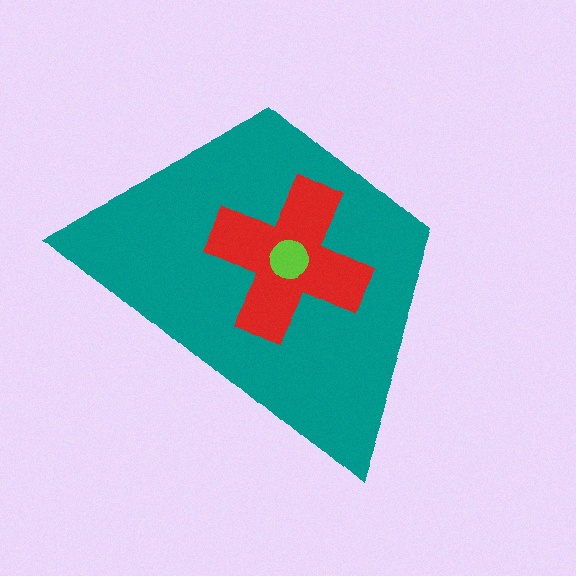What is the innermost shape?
The lime circle.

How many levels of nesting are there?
3.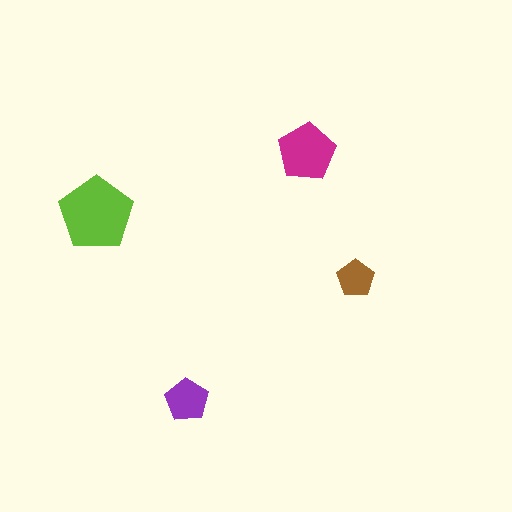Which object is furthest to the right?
The brown pentagon is rightmost.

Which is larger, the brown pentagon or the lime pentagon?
The lime one.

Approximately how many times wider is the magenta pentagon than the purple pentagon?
About 1.5 times wider.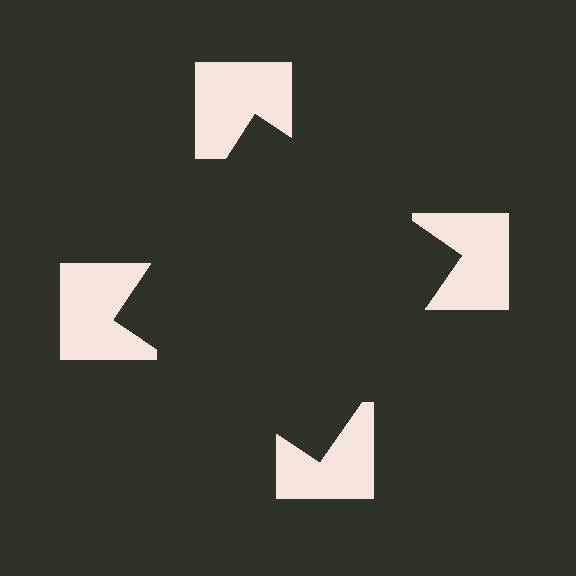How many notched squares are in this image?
There are 4 — one at each vertex of the illusory square.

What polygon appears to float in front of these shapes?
An illusory square — its edges are inferred from the aligned wedge cuts in the notched squares, not physically drawn.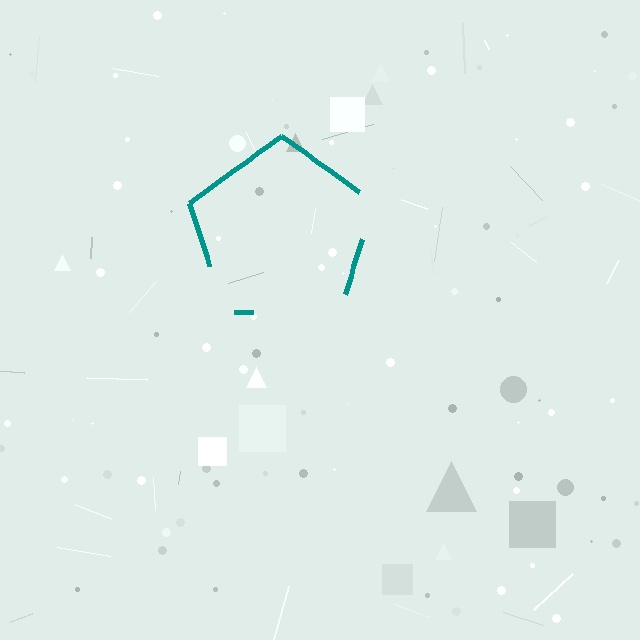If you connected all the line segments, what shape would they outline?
They would outline a pentagon.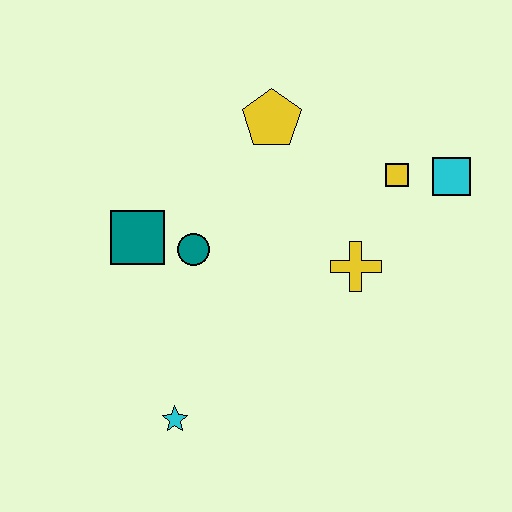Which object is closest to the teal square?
The teal circle is closest to the teal square.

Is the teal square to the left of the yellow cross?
Yes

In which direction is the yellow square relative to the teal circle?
The yellow square is to the right of the teal circle.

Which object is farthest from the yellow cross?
The cyan star is farthest from the yellow cross.